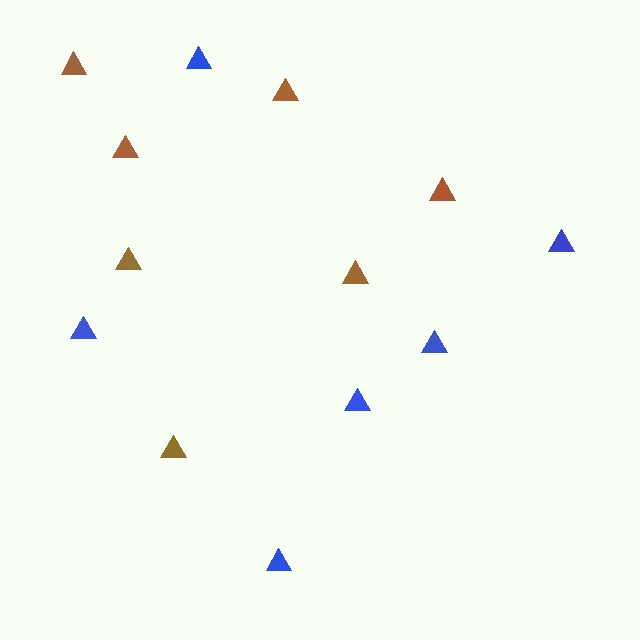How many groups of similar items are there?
There are 2 groups: one group of blue triangles (6) and one group of brown triangles (7).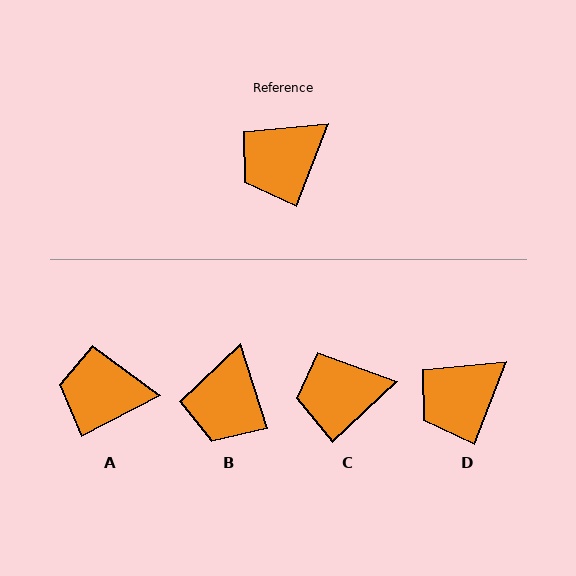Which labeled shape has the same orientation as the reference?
D.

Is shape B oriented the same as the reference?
No, it is off by about 39 degrees.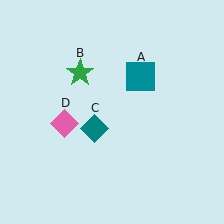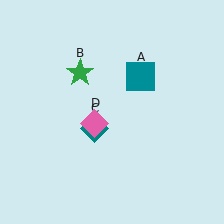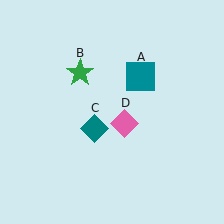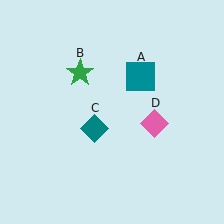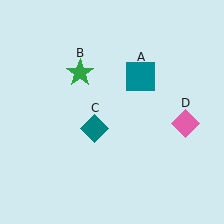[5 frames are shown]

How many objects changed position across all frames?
1 object changed position: pink diamond (object D).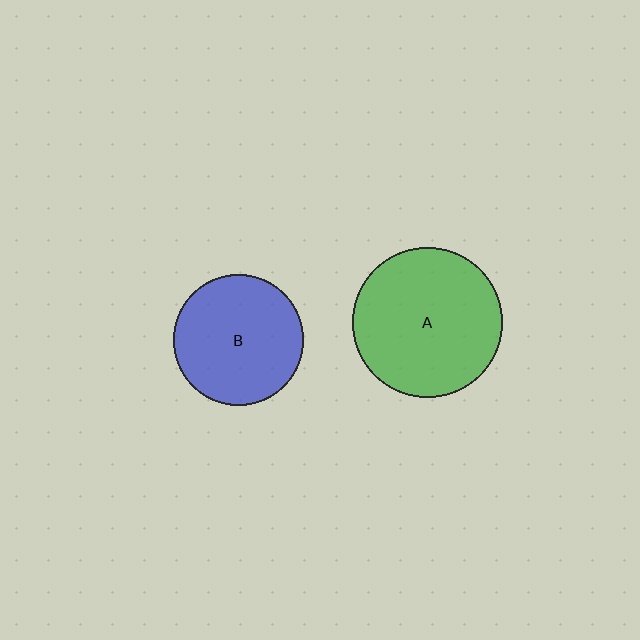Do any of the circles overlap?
No, none of the circles overlap.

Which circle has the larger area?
Circle A (green).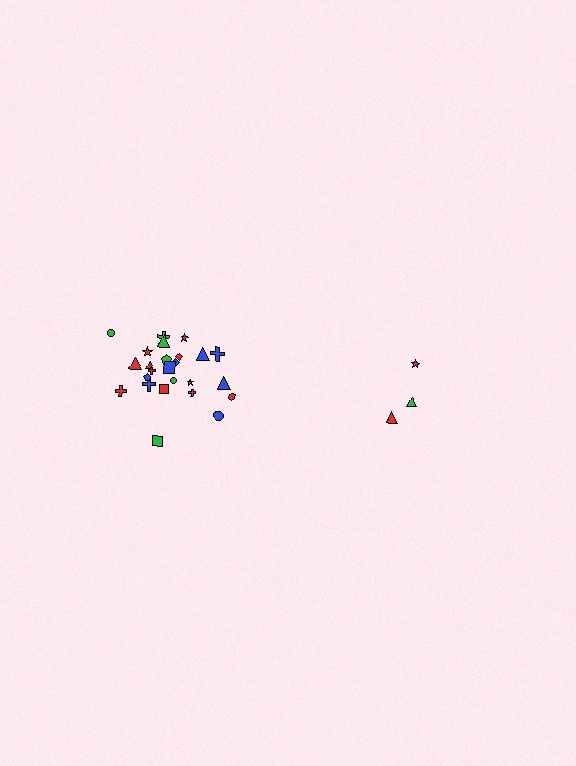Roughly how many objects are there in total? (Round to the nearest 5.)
Roughly 30 objects in total.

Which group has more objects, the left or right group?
The left group.